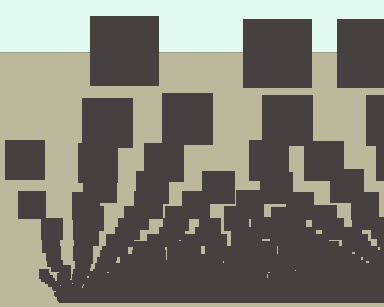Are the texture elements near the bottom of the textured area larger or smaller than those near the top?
Smaller. The gradient is inverted — elements near the bottom are smaller and denser.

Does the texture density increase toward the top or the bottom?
Density increases toward the bottom.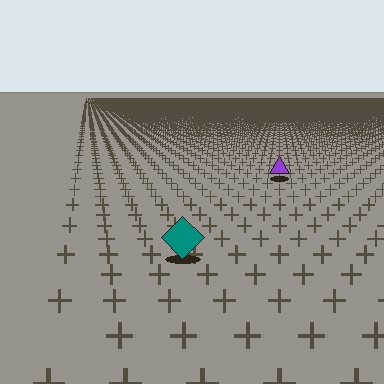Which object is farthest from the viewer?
The purple triangle is farthest from the viewer. It appears smaller and the ground texture around it is denser.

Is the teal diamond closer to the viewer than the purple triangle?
Yes. The teal diamond is closer — you can tell from the texture gradient: the ground texture is coarser near it.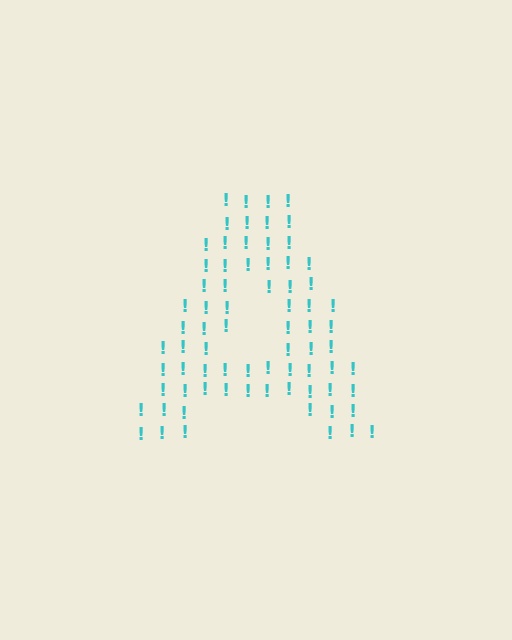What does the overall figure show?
The overall figure shows the letter A.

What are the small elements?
The small elements are exclamation marks.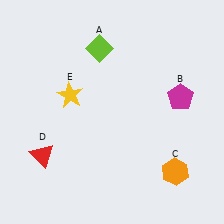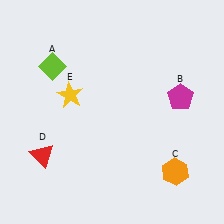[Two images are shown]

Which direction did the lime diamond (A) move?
The lime diamond (A) moved left.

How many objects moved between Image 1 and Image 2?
1 object moved between the two images.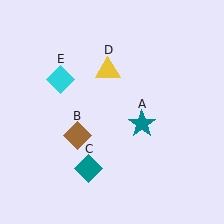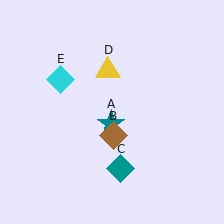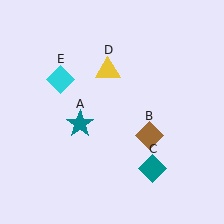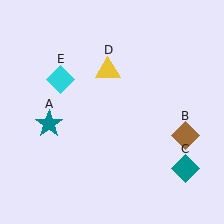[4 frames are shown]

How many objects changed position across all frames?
3 objects changed position: teal star (object A), brown diamond (object B), teal diamond (object C).